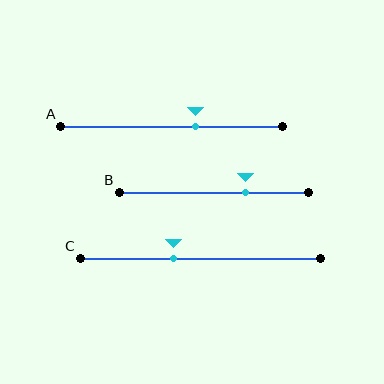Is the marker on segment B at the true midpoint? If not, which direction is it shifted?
No, the marker on segment B is shifted to the right by about 17% of the segment length.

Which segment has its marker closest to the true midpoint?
Segment A has its marker closest to the true midpoint.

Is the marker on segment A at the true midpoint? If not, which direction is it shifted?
No, the marker on segment A is shifted to the right by about 11% of the segment length.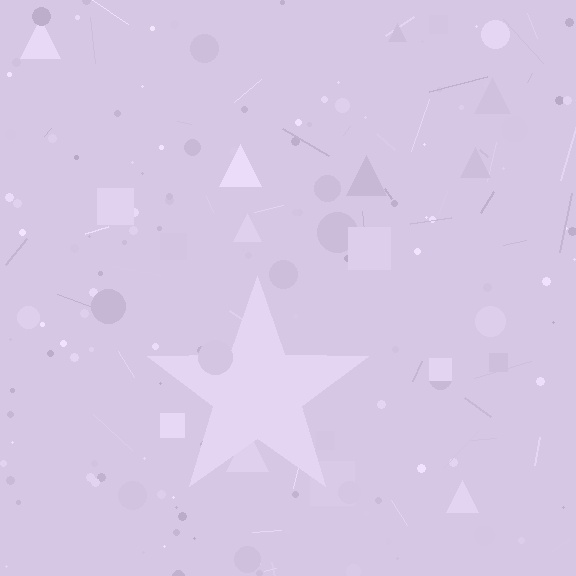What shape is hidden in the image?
A star is hidden in the image.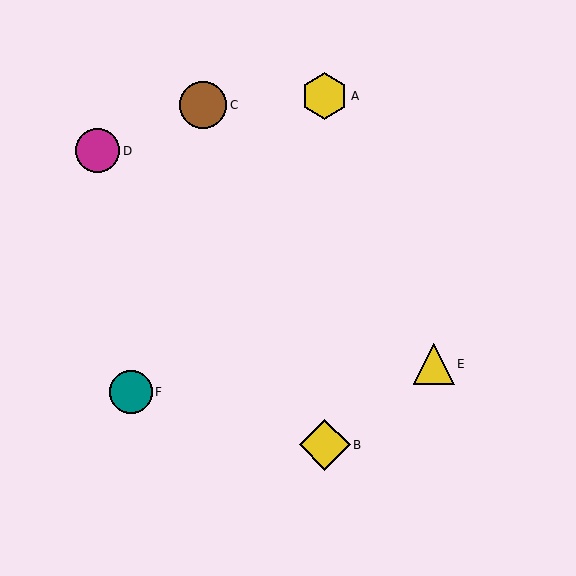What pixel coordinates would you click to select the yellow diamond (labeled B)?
Click at (325, 445) to select the yellow diamond B.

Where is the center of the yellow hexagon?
The center of the yellow hexagon is at (324, 96).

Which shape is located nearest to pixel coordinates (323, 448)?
The yellow diamond (labeled B) at (325, 445) is nearest to that location.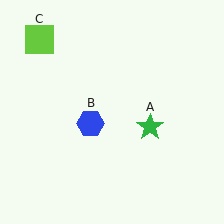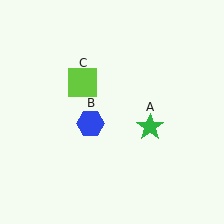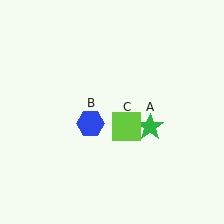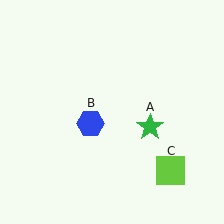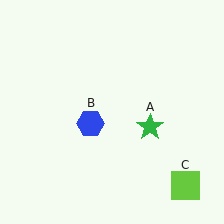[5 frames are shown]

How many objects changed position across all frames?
1 object changed position: lime square (object C).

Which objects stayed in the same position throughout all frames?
Green star (object A) and blue hexagon (object B) remained stationary.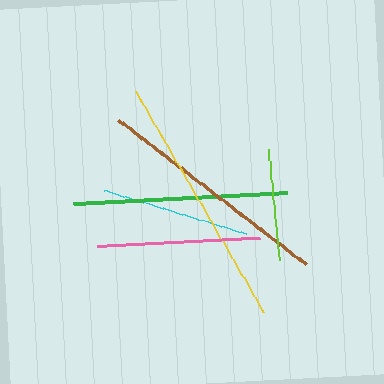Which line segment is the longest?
The yellow line is the longest at approximately 256 pixels.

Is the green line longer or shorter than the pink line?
The green line is longer than the pink line.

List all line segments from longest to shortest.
From longest to shortest: yellow, brown, green, pink, cyan, lime.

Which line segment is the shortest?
The lime line is the shortest at approximately 111 pixels.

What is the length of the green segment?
The green segment is approximately 213 pixels long.